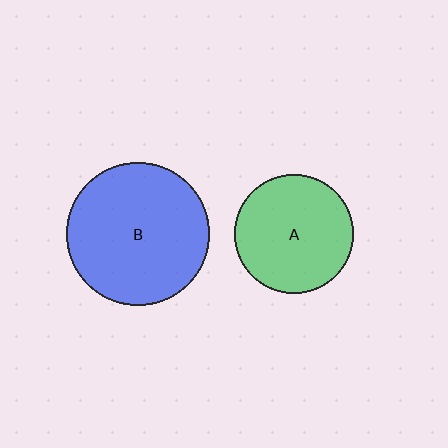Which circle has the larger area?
Circle B (blue).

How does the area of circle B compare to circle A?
Approximately 1.5 times.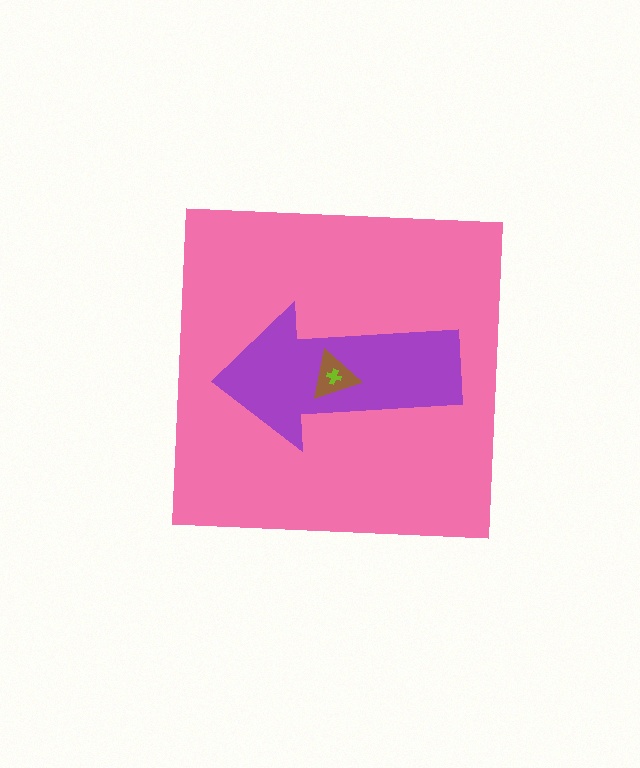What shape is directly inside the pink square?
The purple arrow.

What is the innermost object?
The lime cross.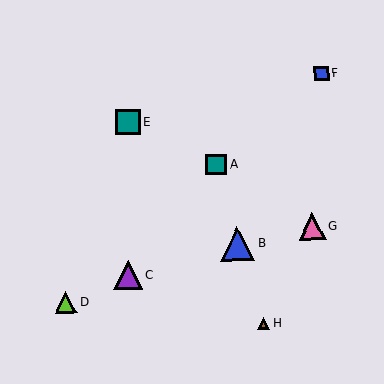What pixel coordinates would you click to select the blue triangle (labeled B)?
Click at (237, 244) to select the blue triangle B.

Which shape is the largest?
The blue triangle (labeled B) is the largest.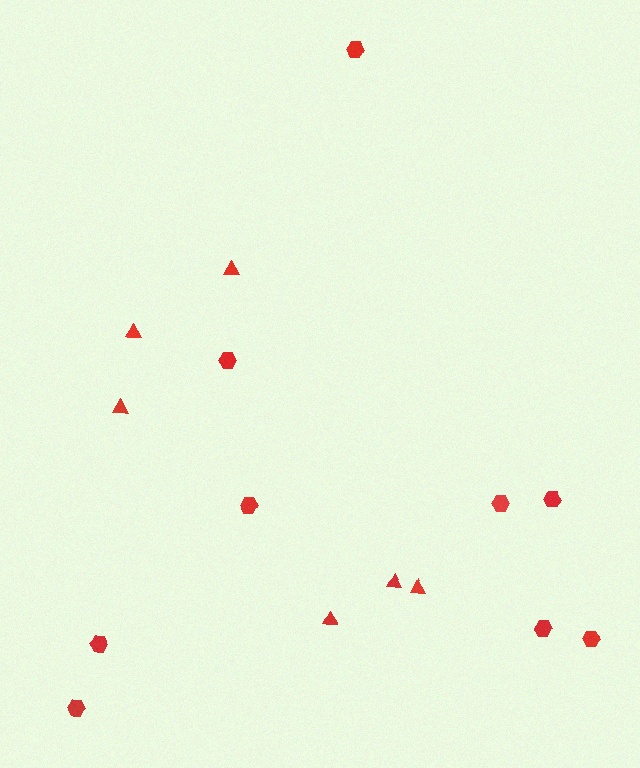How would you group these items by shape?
There are 2 groups: one group of hexagons (9) and one group of triangles (6).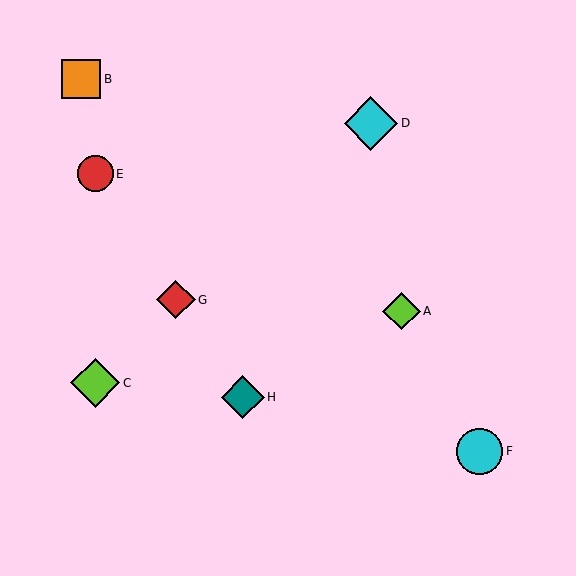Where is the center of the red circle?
The center of the red circle is at (95, 174).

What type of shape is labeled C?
Shape C is a lime diamond.